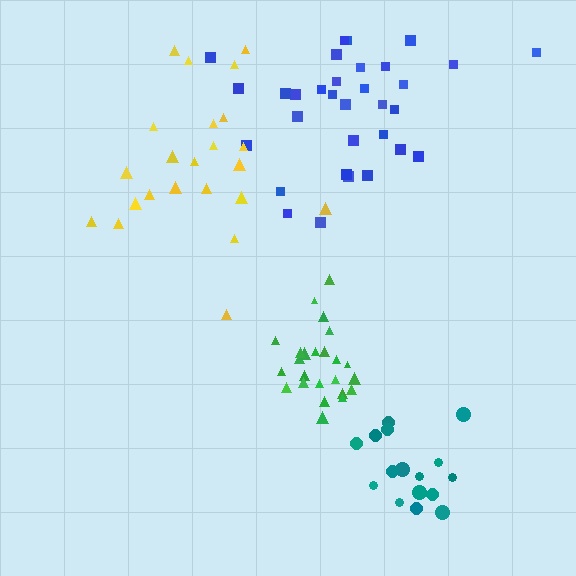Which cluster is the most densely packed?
Green.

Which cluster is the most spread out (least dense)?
Yellow.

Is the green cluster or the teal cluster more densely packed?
Green.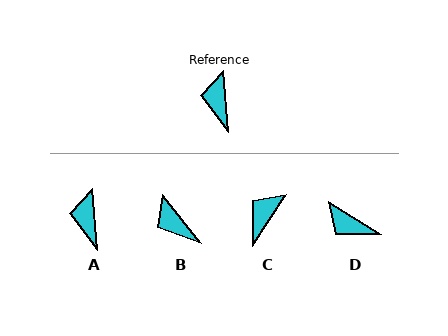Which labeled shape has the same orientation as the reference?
A.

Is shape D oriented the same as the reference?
No, it is off by about 53 degrees.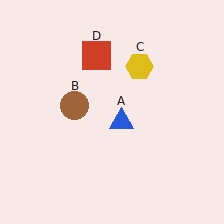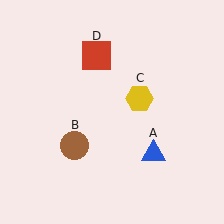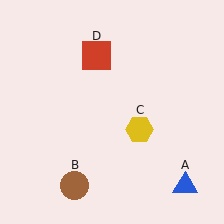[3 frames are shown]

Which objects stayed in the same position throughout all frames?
Red square (object D) remained stationary.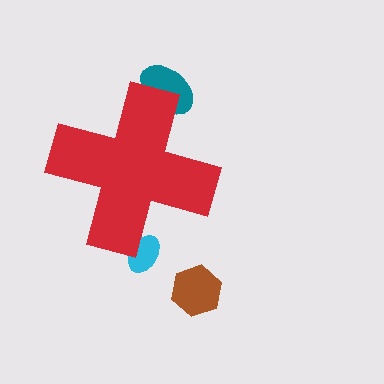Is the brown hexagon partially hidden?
No, the brown hexagon is fully visible.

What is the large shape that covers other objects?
A red cross.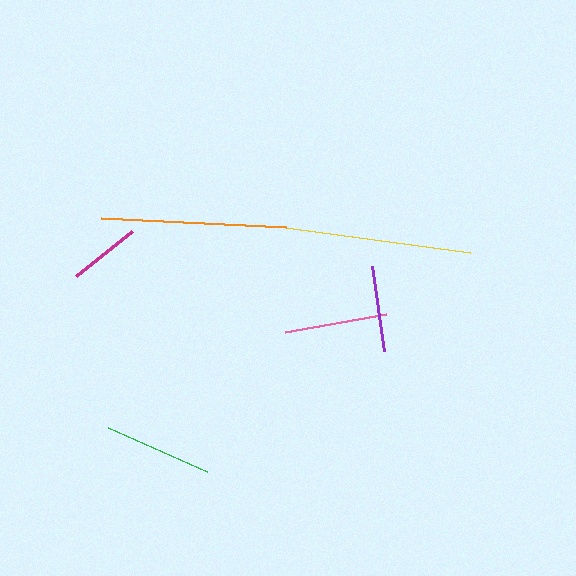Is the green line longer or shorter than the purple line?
The green line is longer than the purple line.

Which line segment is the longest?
The yellow line is the longest at approximately 194 pixels.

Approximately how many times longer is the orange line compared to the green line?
The orange line is approximately 1.7 times the length of the green line.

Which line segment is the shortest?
The magenta line is the shortest at approximately 72 pixels.